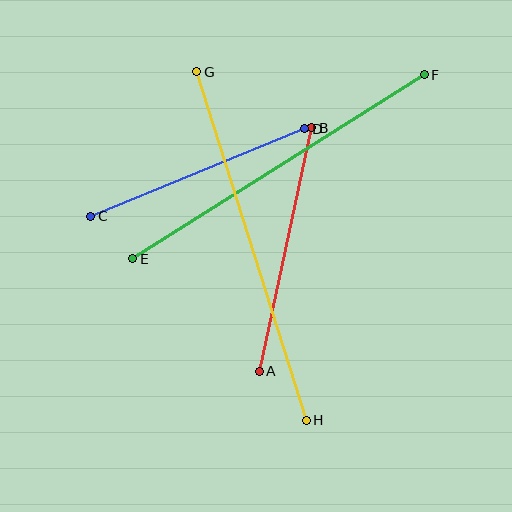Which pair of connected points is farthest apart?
Points G and H are farthest apart.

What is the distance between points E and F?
The distance is approximately 344 pixels.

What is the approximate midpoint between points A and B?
The midpoint is at approximately (285, 250) pixels.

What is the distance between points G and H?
The distance is approximately 365 pixels.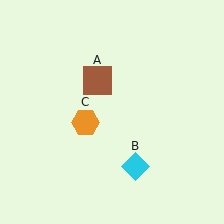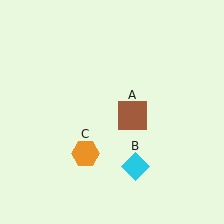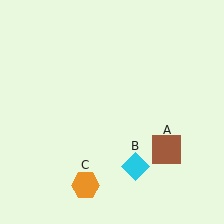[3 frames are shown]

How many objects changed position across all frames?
2 objects changed position: brown square (object A), orange hexagon (object C).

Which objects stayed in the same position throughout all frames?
Cyan diamond (object B) remained stationary.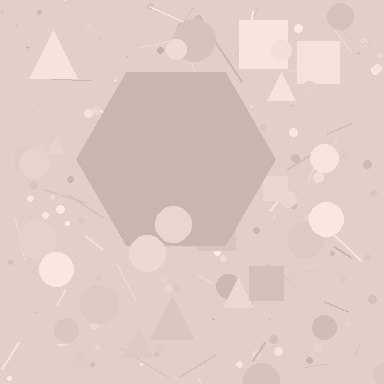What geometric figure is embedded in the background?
A hexagon is embedded in the background.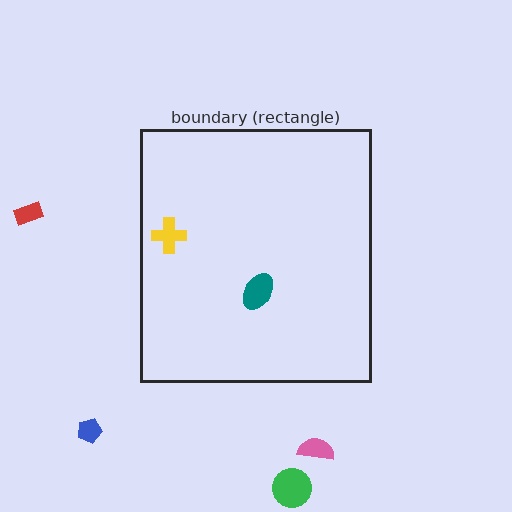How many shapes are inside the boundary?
2 inside, 4 outside.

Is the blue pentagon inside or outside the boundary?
Outside.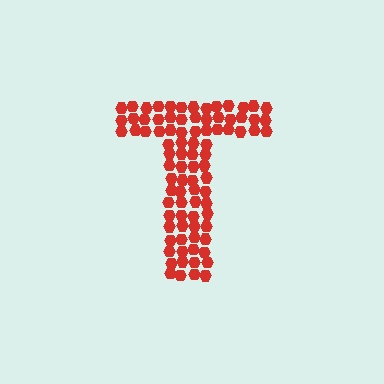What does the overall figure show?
The overall figure shows the letter T.